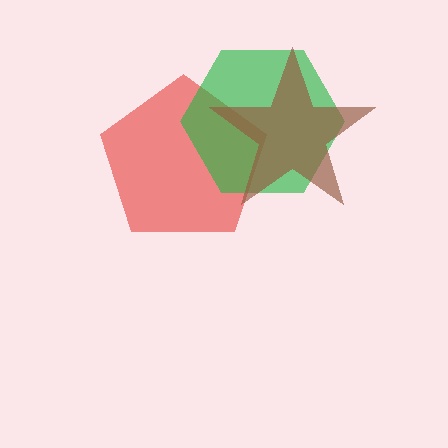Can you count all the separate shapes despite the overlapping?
Yes, there are 3 separate shapes.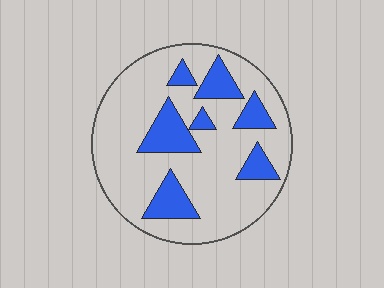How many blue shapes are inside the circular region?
7.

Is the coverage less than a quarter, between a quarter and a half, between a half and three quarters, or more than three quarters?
Less than a quarter.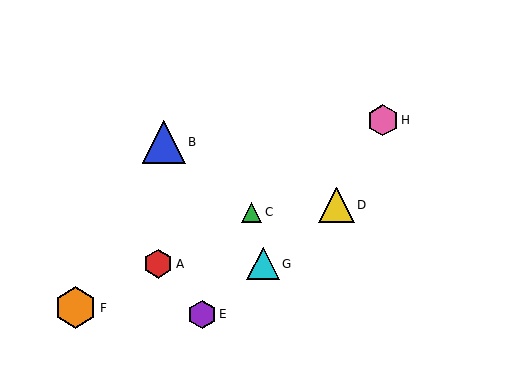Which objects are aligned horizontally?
Objects A, G are aligned horizontally.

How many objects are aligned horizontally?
2 objects (A, G) are aligned horizontally.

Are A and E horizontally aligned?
No, A is at y≈264 and E is at y≈314.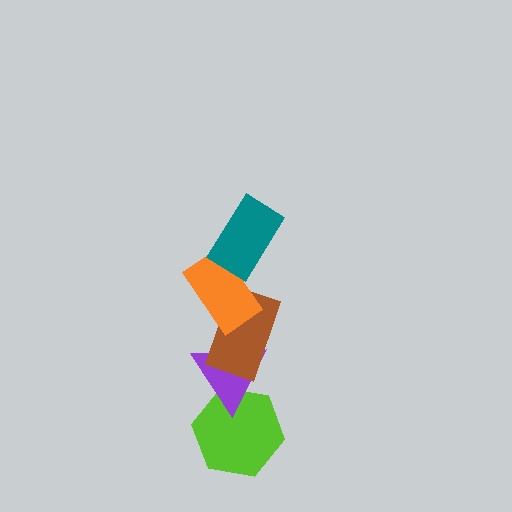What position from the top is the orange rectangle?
The orange rectangle is 2nd from the top.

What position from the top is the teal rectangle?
The teal rectangle is 1st from the top.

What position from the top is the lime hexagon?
The lime hexagon is 5th from the top.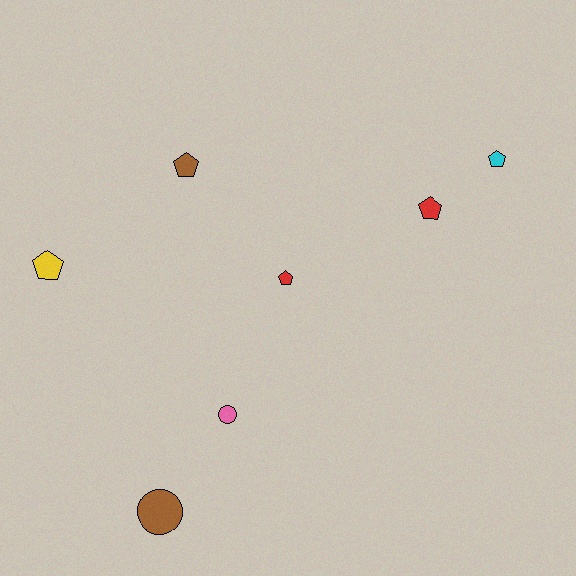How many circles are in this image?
There are 2 circles.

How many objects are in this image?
There are 7 objects.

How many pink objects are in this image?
There is 1 pink object.